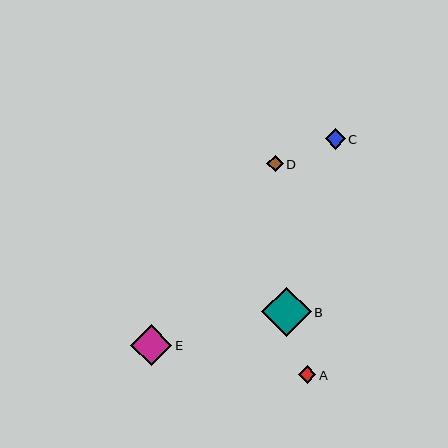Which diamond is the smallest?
Diamond D is the smallest with a size of approximately 17 pixels.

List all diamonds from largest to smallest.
From largest to smallest: B, E, C, A, D.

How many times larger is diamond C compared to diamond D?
Diamond C is approximately 1.2 times the size of diamond D.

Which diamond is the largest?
Diamond B is the largest with a size of approximately 49 pixels.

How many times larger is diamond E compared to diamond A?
Diamond E is approximately 2.4 times the size of diamond A.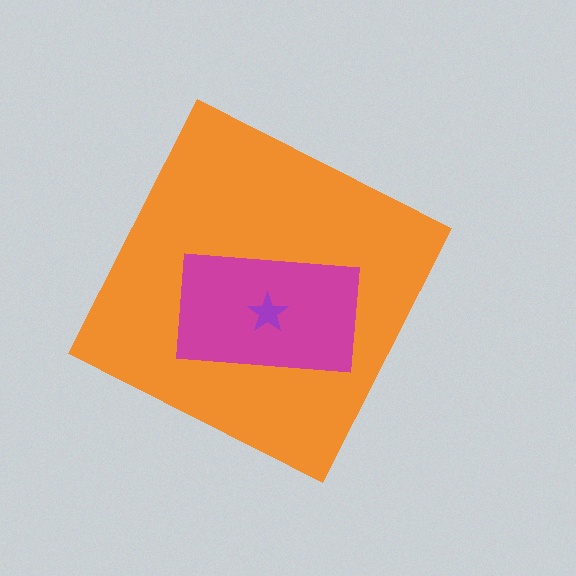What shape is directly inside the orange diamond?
The magenta rectangle.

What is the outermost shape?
The orange diamond.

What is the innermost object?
The purple star.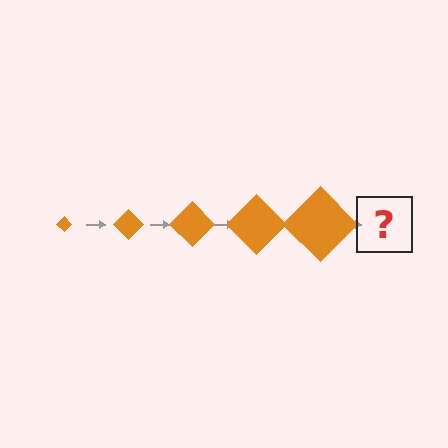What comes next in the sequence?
The next element should be an orange diamond, larger than the previous one.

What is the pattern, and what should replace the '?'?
The pattern is that the diamond gets progressively larger each step. The '?' should be an orange diamond, larger than the previous one.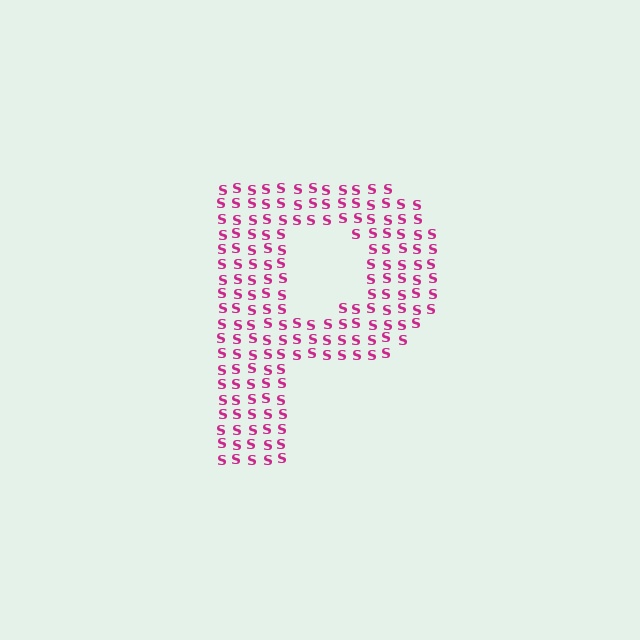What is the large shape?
The large shape is the letter P.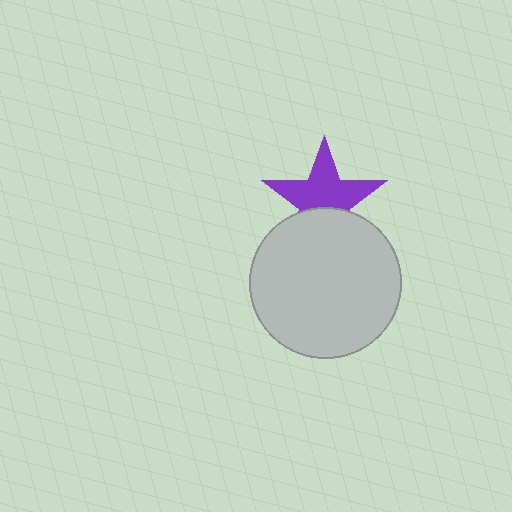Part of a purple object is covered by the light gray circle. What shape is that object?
It is a star.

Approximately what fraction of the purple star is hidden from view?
Roughly 37% of the purple star is hidden behind the light gray circle.